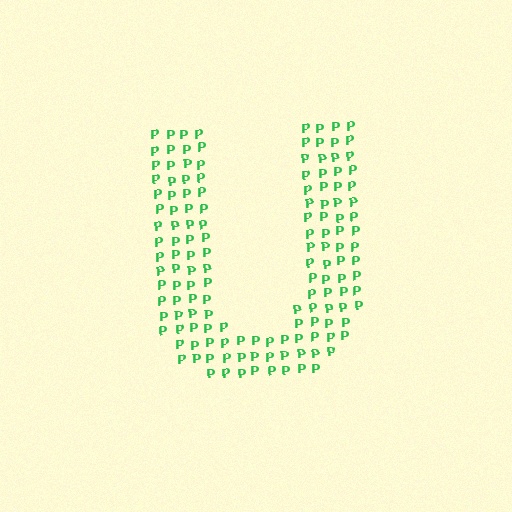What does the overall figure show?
The overall figure shows the letter U.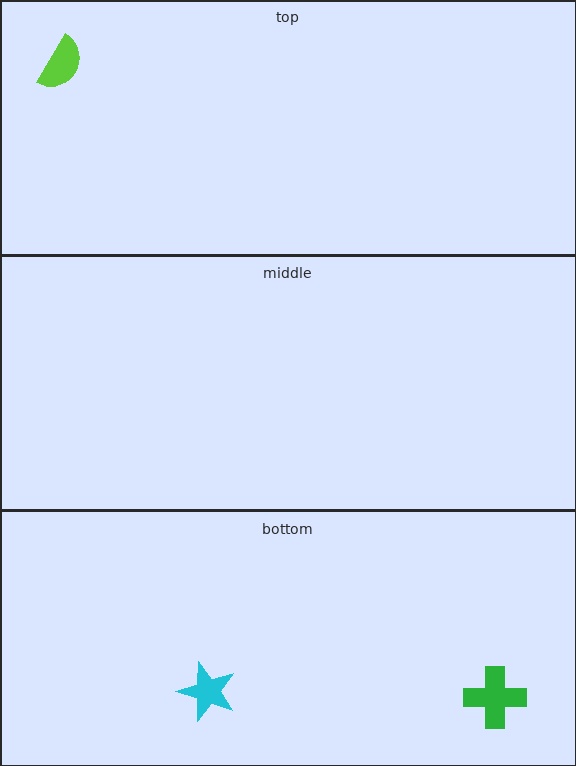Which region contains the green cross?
The bottom region.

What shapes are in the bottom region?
The cyan star, the green cross.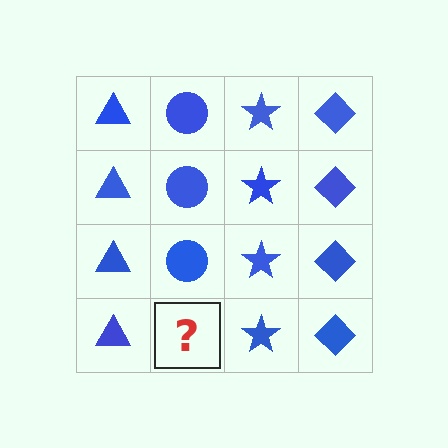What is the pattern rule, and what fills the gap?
The rule is that each column has a consistent shape. The gap should be filled with a blue circle.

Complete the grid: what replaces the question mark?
The question mark should be replaced with a blue circle.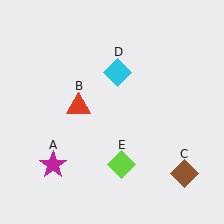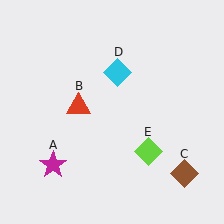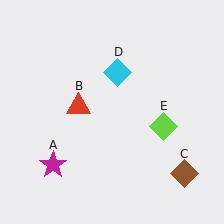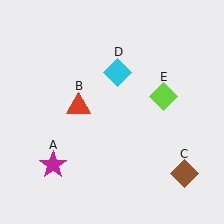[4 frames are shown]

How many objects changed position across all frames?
1 object changed position: lime diamond (object E).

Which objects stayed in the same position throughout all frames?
Magenta star (object A) and red triangle (object B) and brown diamond (object C) and cyan diamond (object D) remained stationary.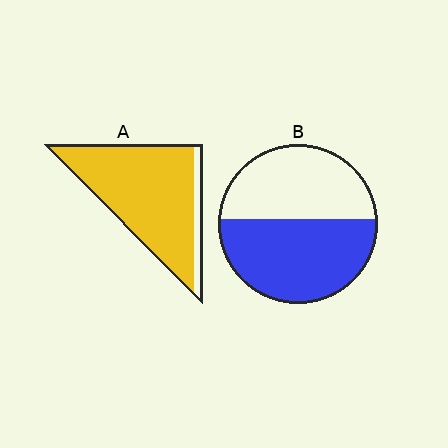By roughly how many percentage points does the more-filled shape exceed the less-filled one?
By roughly 35 percentage points (A over B).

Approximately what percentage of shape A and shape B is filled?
A is approximately 90% and B is approximately 55%.